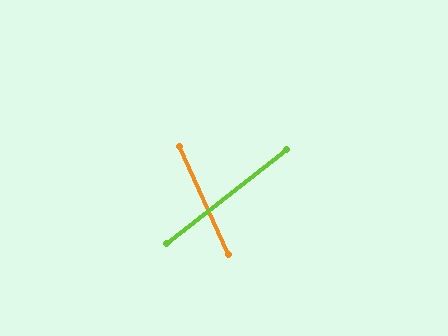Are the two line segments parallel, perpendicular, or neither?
Neither parallel nor perpendicular — they differ by about 76°.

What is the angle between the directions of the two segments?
Approximately 76 degrees.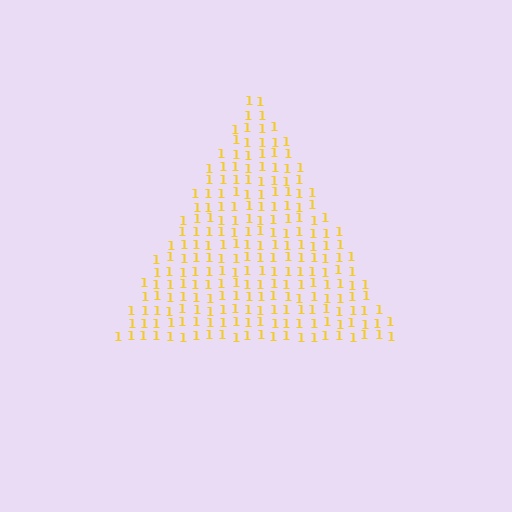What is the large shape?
The large shape is a triangle.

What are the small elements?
The small elements are digit 1's.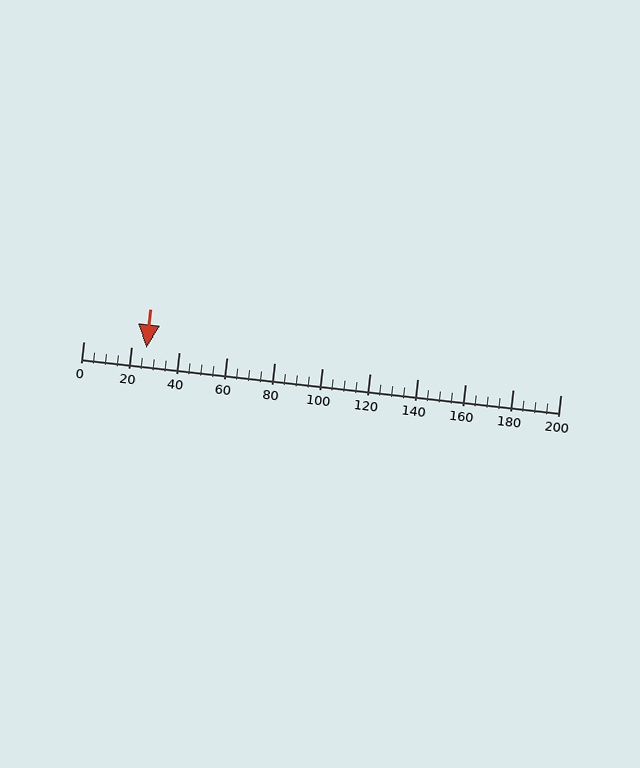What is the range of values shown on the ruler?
The ruler shows values from 0 to 200.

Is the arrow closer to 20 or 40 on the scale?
The arrow is closer to 20.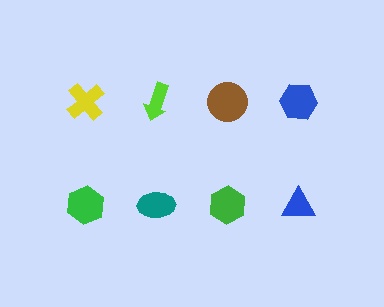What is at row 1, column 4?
A blue hexagon.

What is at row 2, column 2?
A teal ellipse.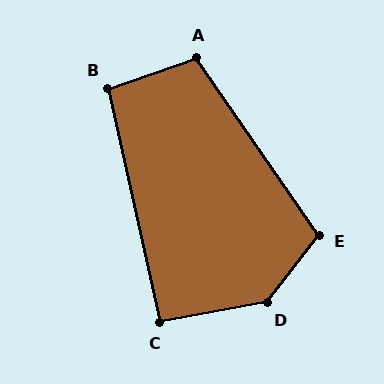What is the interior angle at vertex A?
Approximately 106 degrees (obtuse).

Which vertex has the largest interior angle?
D, at approximately 137 degrees.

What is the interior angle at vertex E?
Approximately 108 degrees (obtuse).